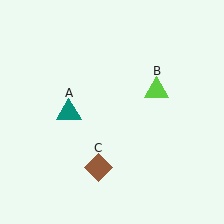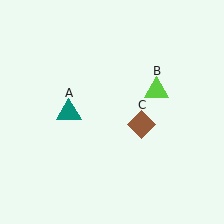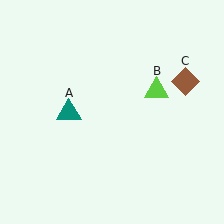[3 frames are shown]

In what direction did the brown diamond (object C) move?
The brown diamond (object C) moved up and to the right.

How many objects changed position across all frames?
1 object changed position: brown diamond (object C).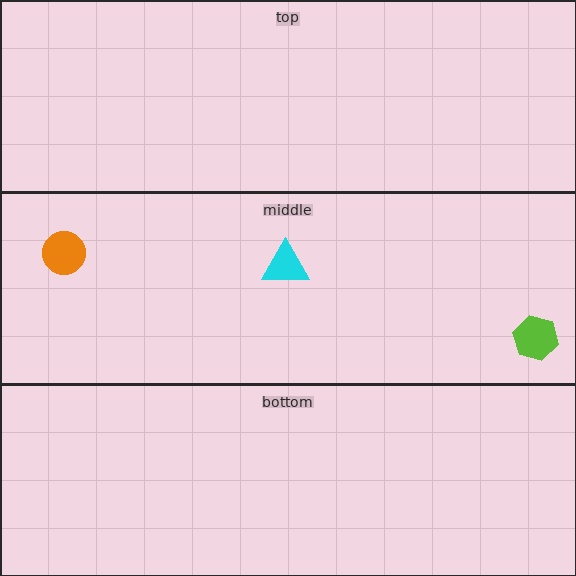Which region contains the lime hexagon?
The middle region.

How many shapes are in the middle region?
3.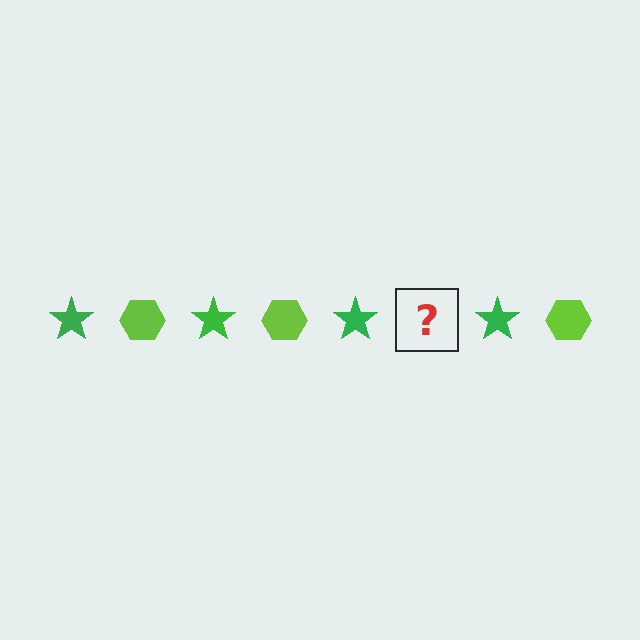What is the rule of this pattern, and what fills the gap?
The rule is that the pattern alternates between green star and lime hexagon. The gap should be filled with a lime hexagon.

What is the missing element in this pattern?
The missing element is a lime hexagon.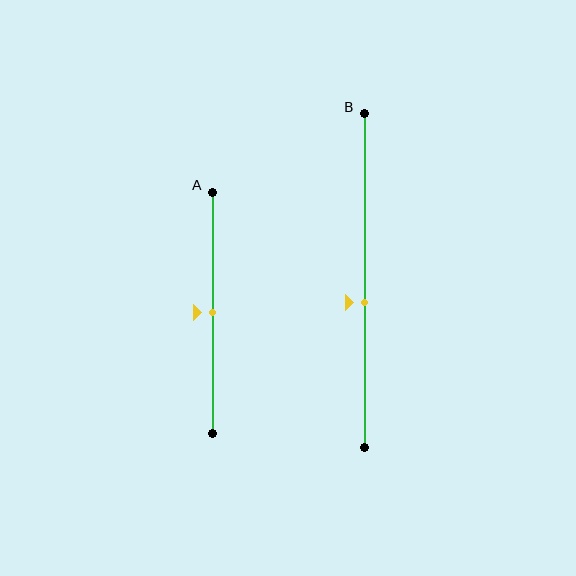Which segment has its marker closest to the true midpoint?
Segment A has its marker closest to the true midpoint.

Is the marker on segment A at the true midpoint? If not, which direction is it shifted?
Yes, the marker on segment A is at the true midpoint.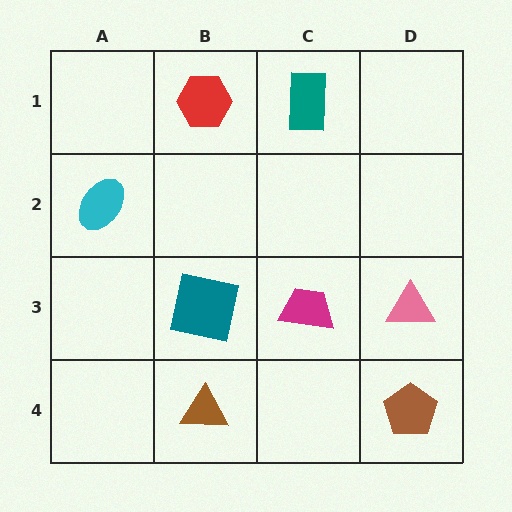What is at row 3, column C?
A magenta trapezoid.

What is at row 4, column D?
A brown pentagon.